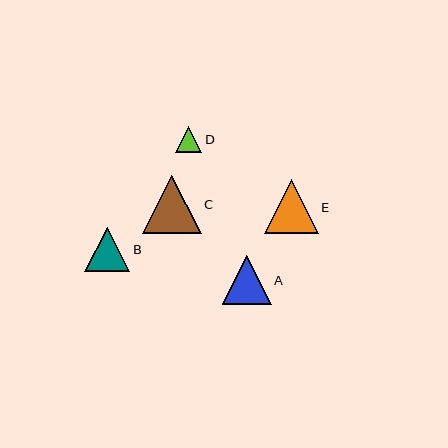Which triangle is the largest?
Triangle C is the largest with a size of approximately 59 pixels.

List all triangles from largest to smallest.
From largest to smallest: C, E, A, B, D.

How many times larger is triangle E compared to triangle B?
Triangle E is approximately 1.2 times the size of triangle B.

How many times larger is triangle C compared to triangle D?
Triangle C is approximately 2.2 times the size of triangle D.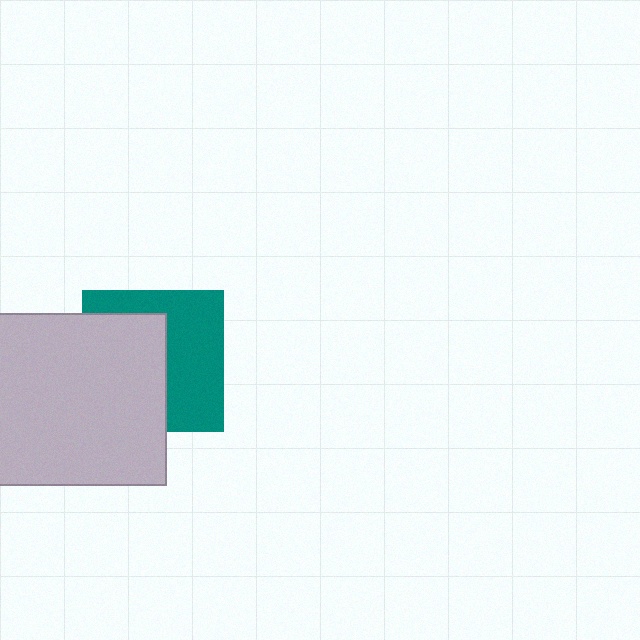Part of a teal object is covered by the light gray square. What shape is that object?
It is a square.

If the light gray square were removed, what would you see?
You would see the complete teal square.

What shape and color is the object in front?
The object in front is a light gray square.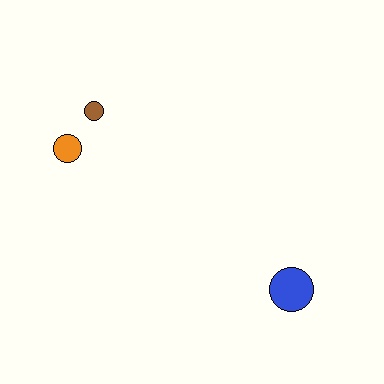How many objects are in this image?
There are 3 objects.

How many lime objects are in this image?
There are no lime objects.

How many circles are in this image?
There are 3 circles.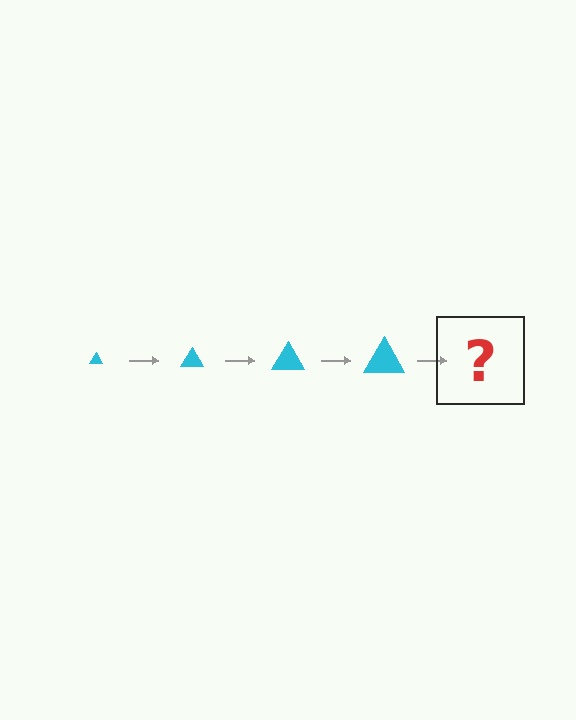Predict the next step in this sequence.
The next step is a cyan triangle, larger than the previous one.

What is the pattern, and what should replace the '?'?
The pattern is that the triangle gets progressively larger each step. The '?' should be a cyan triangle, larger than the previous one.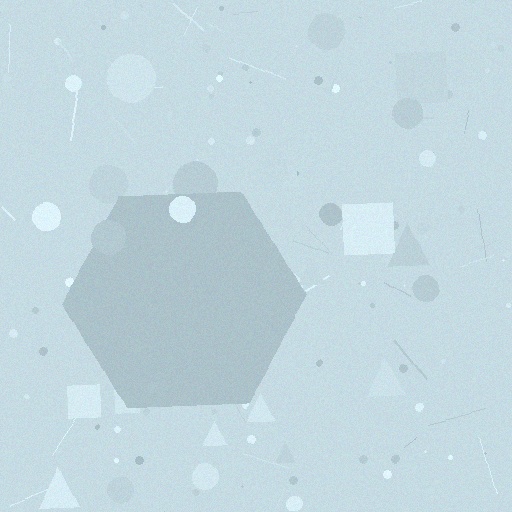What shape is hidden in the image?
A hexagon is hidden in the image.